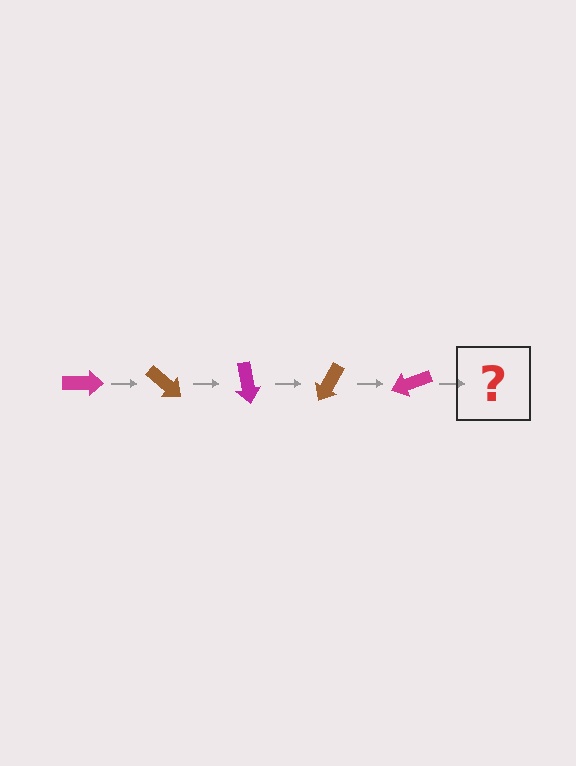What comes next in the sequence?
The next element should be a brown arrow, rotated 200 degrees from the start.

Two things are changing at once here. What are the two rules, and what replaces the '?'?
The two rules are that it rotates 40 degrees each step and the color cycles through magenta and brown. The '?' should be a brown arrow, rotated 200 degrees from the start.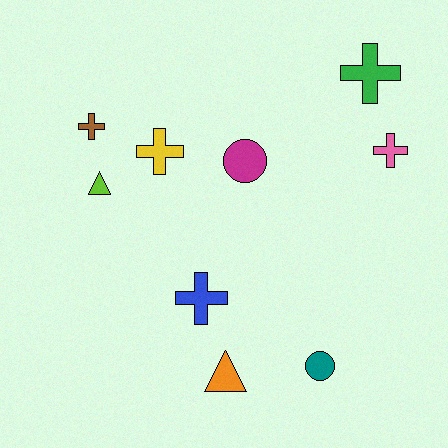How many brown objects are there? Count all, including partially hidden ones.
There is 1 brown object.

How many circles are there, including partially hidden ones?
There are 2 circles.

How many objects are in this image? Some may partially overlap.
There are 9 objects.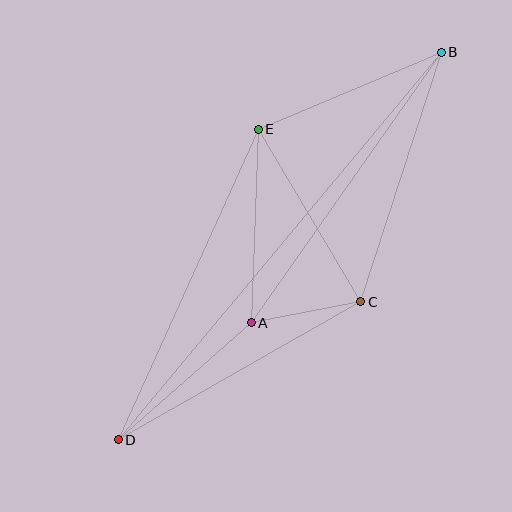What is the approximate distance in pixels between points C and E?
The distance between C and E is approximately 201 pixels.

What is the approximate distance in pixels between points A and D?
The distance between A and D is approximately 177 pixels.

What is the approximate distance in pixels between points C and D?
The distance between C and D is approximately 279 pixels.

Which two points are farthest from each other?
Points B and D are farthest from each other.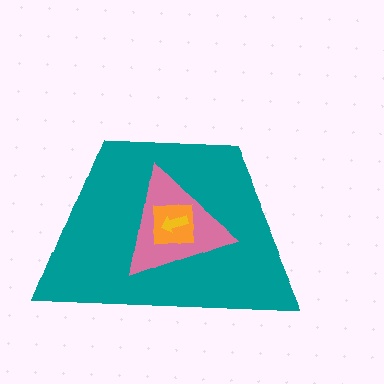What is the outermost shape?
The teal trapezoid.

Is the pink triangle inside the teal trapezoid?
Yes.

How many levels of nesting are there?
4.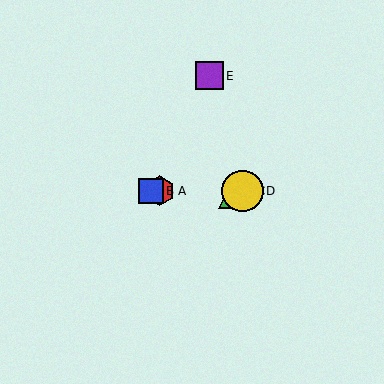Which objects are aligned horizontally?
Objects A, B, C, D are aligned horizontally.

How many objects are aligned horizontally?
4 objects (A, B, C, D) are aligned horizontally.